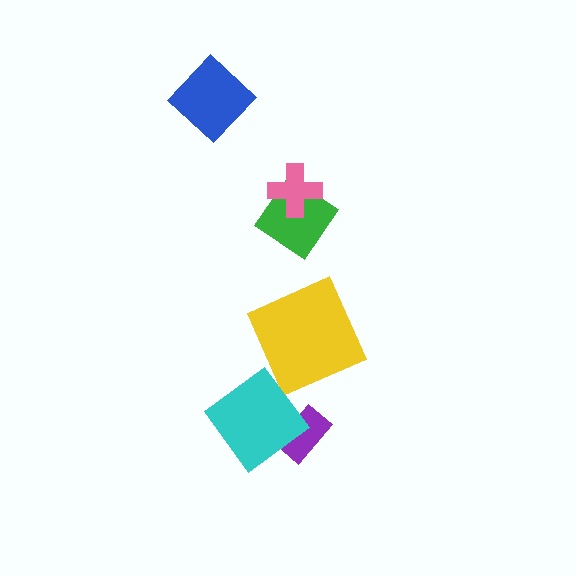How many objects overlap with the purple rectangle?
1 object overlaps with the purple rectangle.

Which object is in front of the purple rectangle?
The cyan diamond is in front of the purple rectangle.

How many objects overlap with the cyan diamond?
1 object overlaps with the cyan diamond.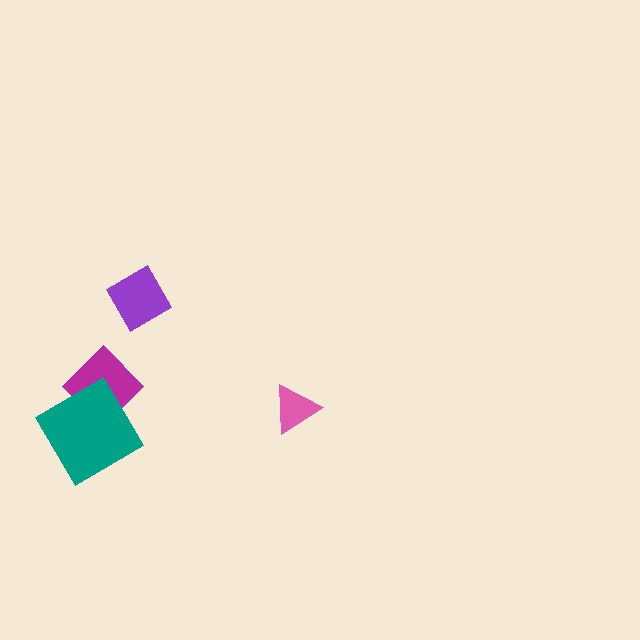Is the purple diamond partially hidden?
No, no other shape covers it.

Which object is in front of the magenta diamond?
The teal diamond is in front of the magenta diamond.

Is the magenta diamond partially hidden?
Yes, it is partially covered by another shape.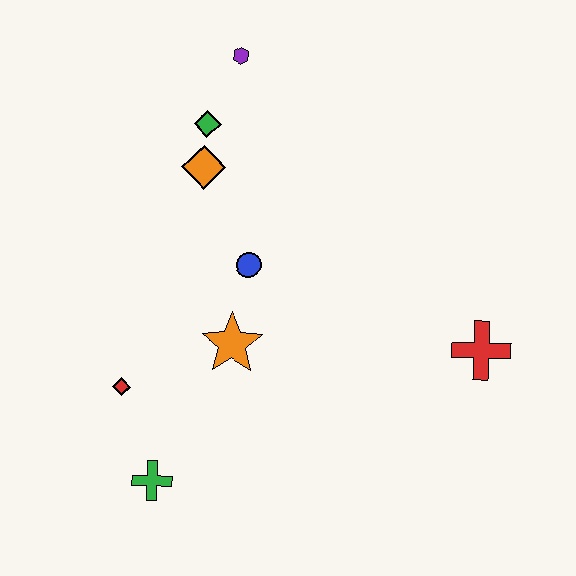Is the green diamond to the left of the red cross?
Yes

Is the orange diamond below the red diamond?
No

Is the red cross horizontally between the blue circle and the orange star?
No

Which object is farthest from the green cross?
The purple hexagon is farthest from the green cross.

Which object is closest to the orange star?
The blue circle is closest to the orange star.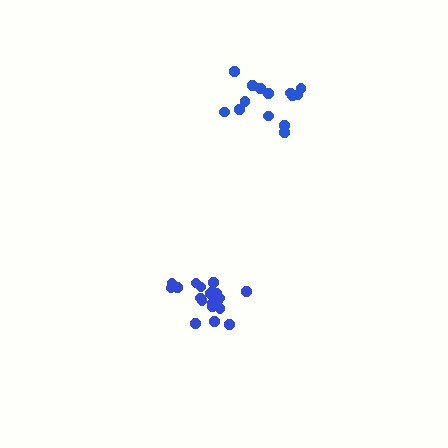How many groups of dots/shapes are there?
There are 2 groups.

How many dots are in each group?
Group 1: 14 dots, Group 2: 20 dots (34 total).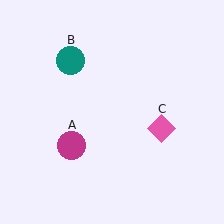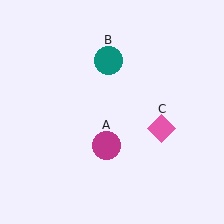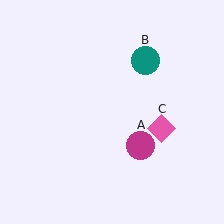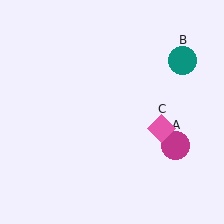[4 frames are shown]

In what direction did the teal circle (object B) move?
The teal circle (object B) moved right.